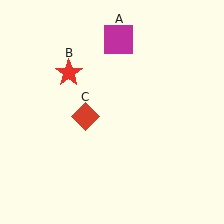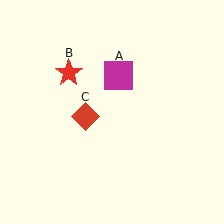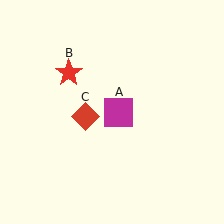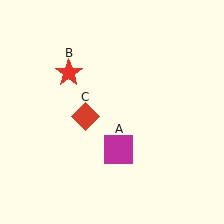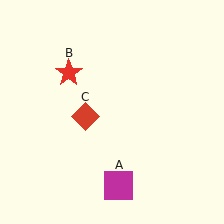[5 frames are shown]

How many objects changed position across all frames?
1 object changed position: magenta square (object A).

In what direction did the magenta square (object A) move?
The magenta square (object A) moved down.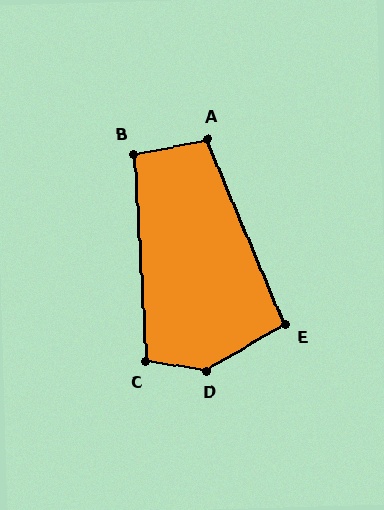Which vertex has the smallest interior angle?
E, at approximately 97 degrees.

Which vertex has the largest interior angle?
D, at approximately 142 degrees.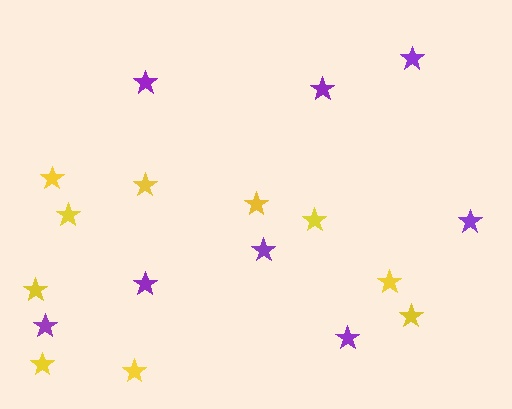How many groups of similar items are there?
There are 2 groups: one group of purple stars (8) and one group of yellow stars (10).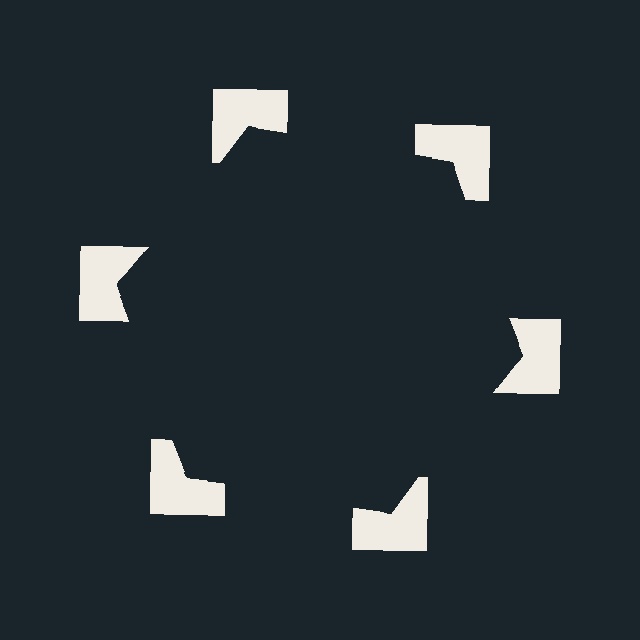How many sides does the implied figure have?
6 sides.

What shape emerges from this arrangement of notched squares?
An illusory hexagon — its edges are inferred from the aligned wedge cuts in the notched squares, not physically drawn.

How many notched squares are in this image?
There are 6 — one at each vertex of the illusory hexagon.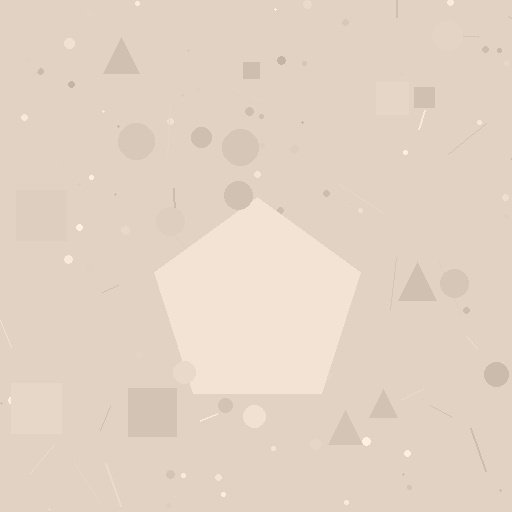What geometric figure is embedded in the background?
A pentagon is embedded in the background.